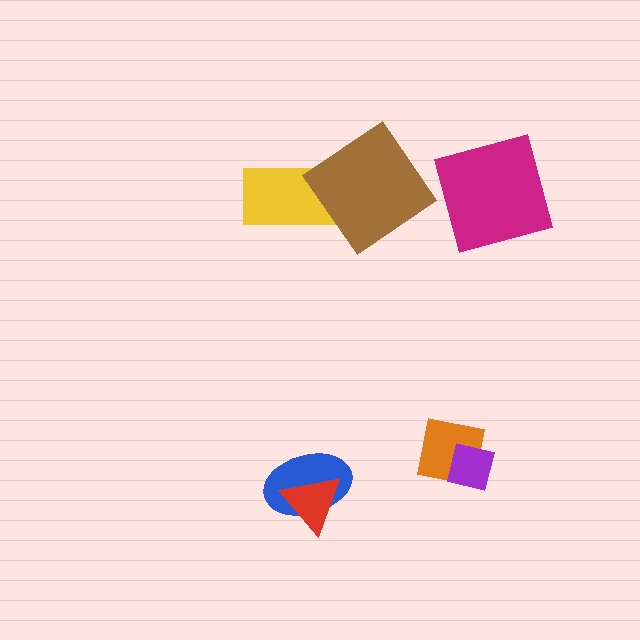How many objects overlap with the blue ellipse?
1 object overlaps with the blue ellipse.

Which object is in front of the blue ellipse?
The red triangle is in front of the blue ellipse.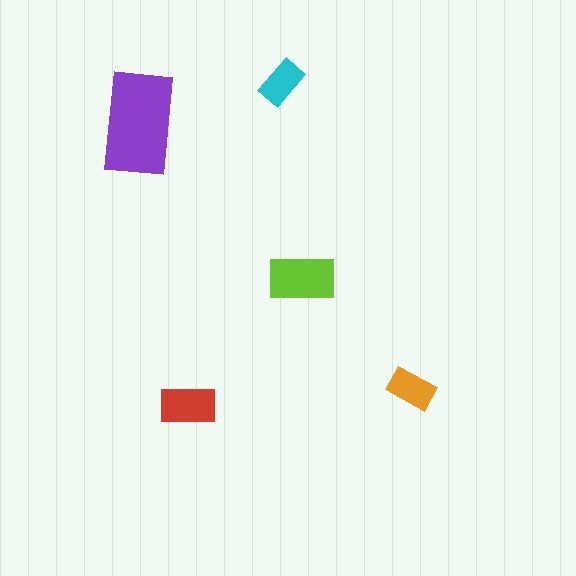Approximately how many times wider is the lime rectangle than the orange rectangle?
About 1.5 times wider.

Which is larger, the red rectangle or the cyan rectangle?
The red one.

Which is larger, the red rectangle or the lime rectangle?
The lime one.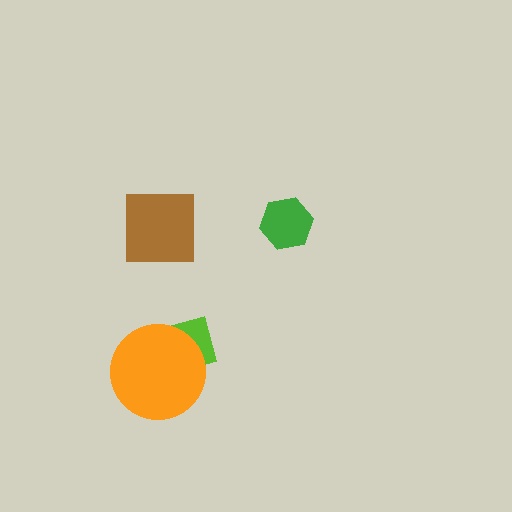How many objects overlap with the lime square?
1 object overlaps with the lime square.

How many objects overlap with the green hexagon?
0 objects overlap with the green hexagon.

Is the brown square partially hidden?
No, no other shape covers it.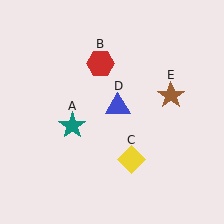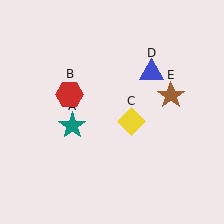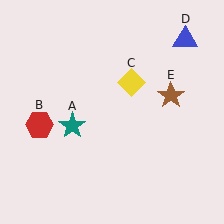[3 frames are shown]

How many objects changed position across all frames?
3 objects changed position: red hexagon (object B), yellow diamond (object C), blue triangle (object D).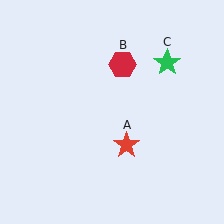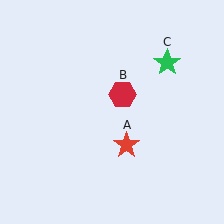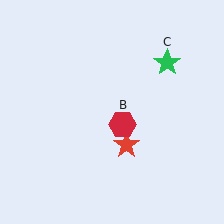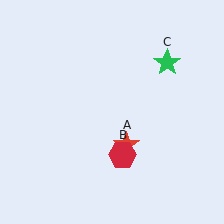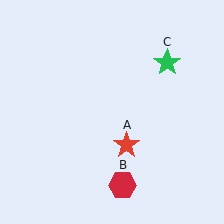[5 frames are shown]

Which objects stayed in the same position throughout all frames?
Red star (object A) and green star (object C) remained stationary.